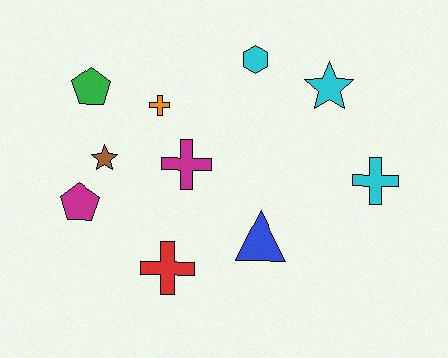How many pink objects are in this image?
There are no pink objects.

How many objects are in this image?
There are 10 objects.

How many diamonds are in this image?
There are no diamonds.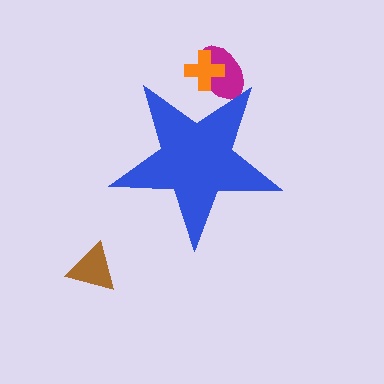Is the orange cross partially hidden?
Yes, the orange cross is partially hidden behind the blue star.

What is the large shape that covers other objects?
A blue star.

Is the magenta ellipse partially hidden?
Yes, the magenta ellipse is partially hidden behind the blue star.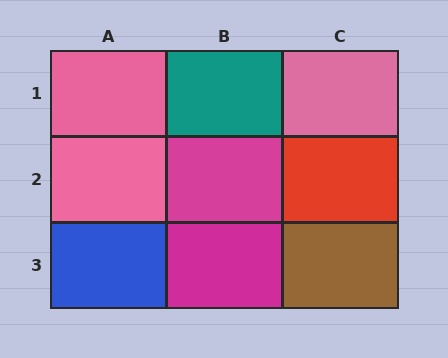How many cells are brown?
1 cell is brown.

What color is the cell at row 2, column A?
Pink.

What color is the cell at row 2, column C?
Red.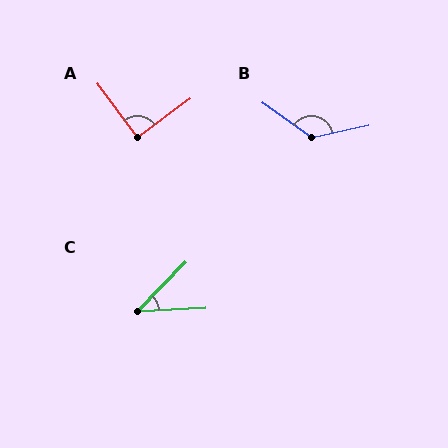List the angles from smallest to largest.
C (43°), A (90°), B (133°).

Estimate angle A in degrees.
Approximately 90 degrees.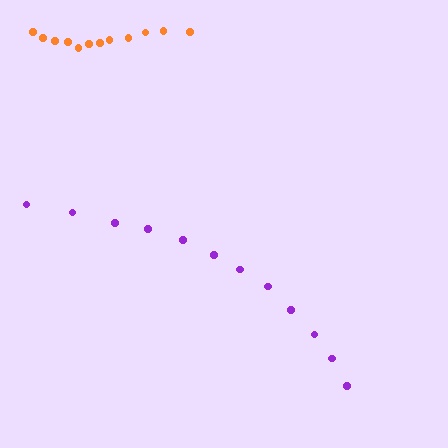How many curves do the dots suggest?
There are 2 distinct paths.